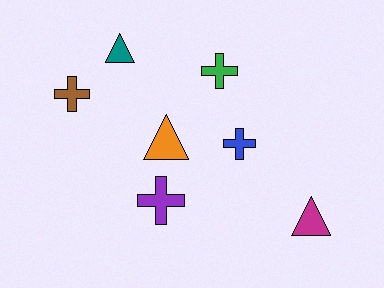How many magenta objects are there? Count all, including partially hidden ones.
There is 1 magenta object.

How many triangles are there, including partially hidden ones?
There are 3 triangles.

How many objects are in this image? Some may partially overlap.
There are 7 objects.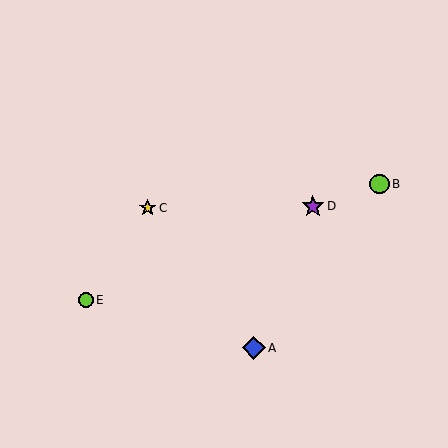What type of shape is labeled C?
Shape C is a yellow star.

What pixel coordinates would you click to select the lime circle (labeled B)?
Click at (379, 184) to select the lime circle B.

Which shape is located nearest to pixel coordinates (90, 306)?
The lime circle (labeled E) at (86, 300) is nearest to that location.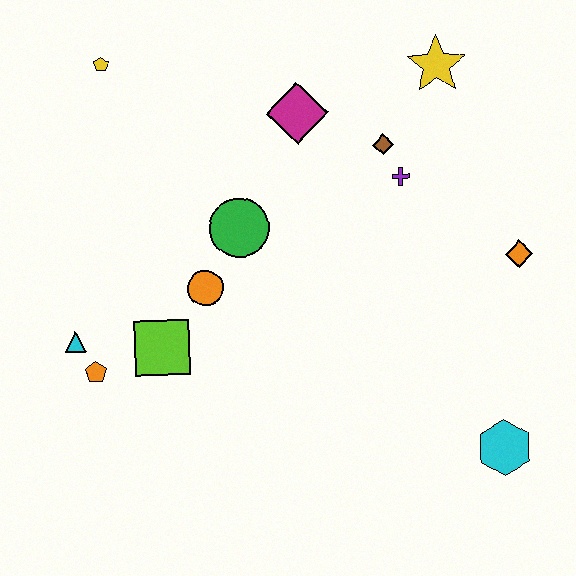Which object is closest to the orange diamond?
The purple cross is closest to the orange diamond.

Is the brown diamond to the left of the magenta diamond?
No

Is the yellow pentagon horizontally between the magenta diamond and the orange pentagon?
Yes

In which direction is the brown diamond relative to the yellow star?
The brown diamond is below the yellow star.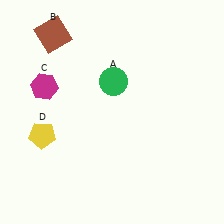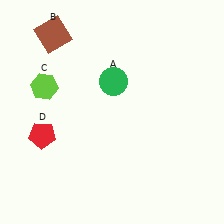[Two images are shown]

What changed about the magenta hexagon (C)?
In Image 1, C is magenta. In Image 2, it changed to lime.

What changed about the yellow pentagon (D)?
In Image 1, D is yellow. In Image 2, it changed to red.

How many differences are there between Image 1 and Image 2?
There are 2 differences between the two images.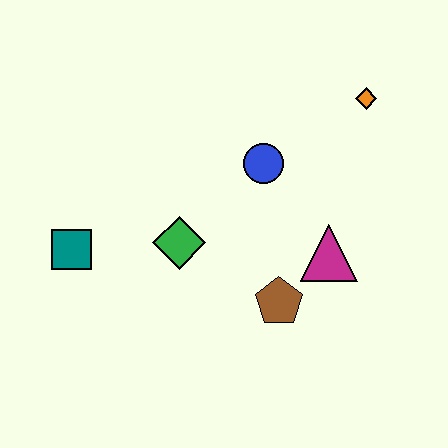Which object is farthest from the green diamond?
The orange diamond is farthest from the green diamond.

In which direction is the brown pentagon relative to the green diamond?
The brown pentagon is to the right of the green diamond.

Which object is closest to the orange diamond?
The blue circle is closest to the orange diamond.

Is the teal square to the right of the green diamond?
No